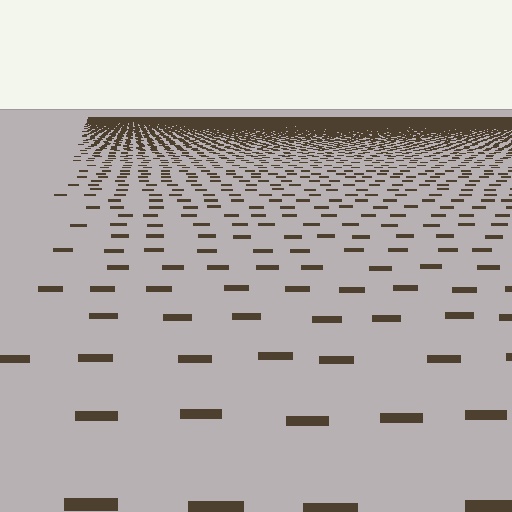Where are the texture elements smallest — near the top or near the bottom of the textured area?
Near the top.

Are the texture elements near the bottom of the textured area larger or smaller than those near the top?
Larger. Near the bottom, elements are closer to the viewer and appear at a bigger on-screen size.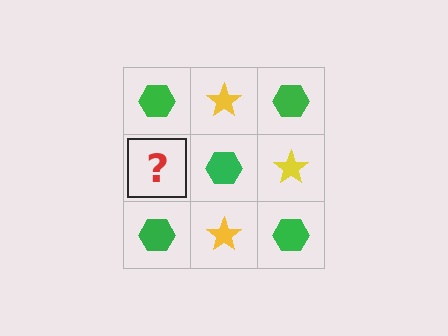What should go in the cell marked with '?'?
The missing cell should contain a yellow star.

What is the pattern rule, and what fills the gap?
The rule is that it alternates green hexagon and yellow star in a checkerboard pattern. The gap should be filled with a yellow star.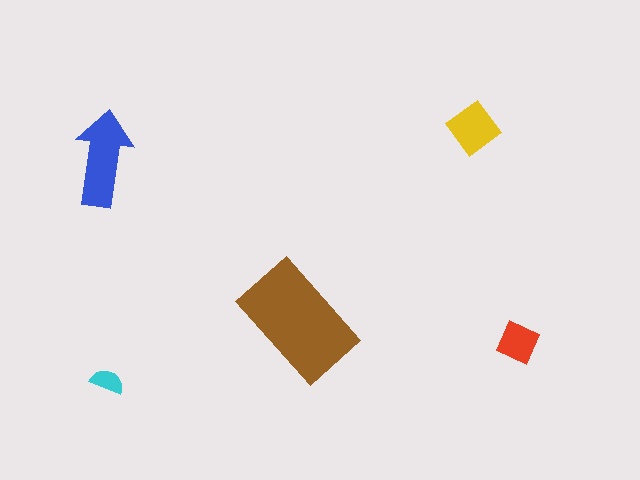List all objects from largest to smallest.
The brown rectangle, the blue arrow, the yellow diamond, the red square, the cyan semicircle.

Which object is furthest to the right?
The red square is rightmost.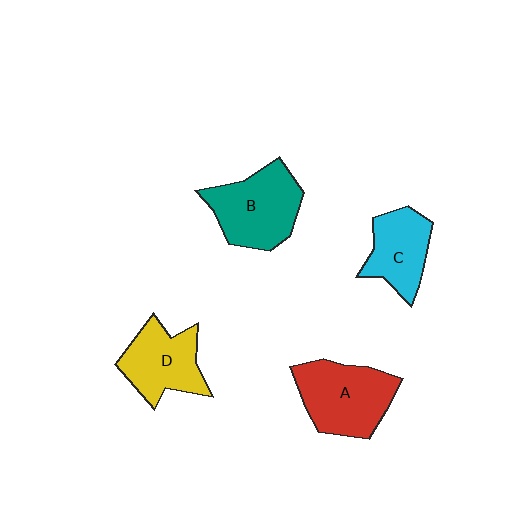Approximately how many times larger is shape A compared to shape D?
Approximately 1.2 times.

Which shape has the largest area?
Shape A (red).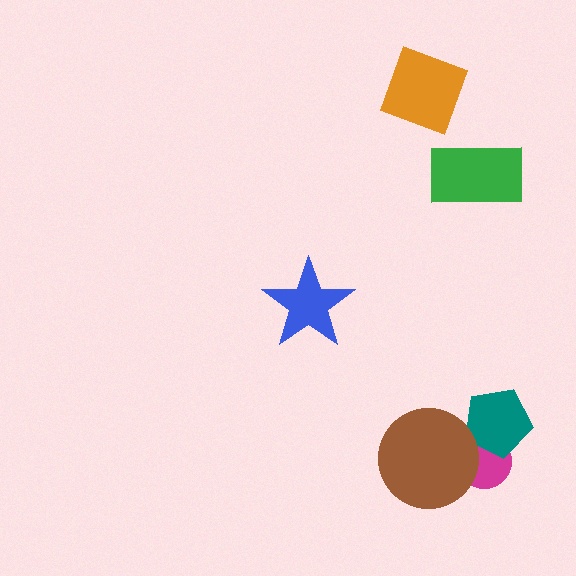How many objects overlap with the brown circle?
1 object overlaps with the brown circle.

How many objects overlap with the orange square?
0 objects overlap with the orange square.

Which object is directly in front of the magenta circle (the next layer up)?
The teal pentagon is directly in front of the magenta circle.